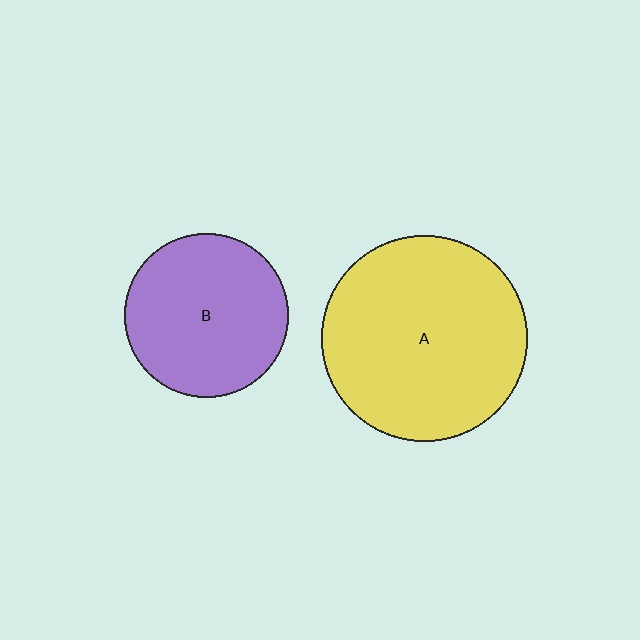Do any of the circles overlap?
No, none of the circles overlap.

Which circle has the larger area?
Circle A (yellow).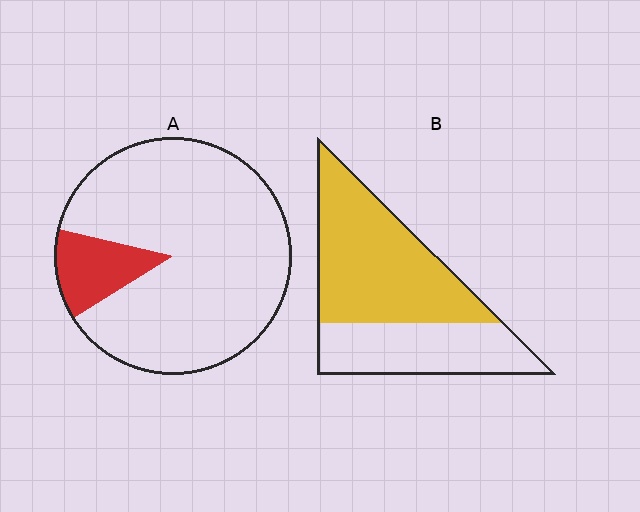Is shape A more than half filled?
No.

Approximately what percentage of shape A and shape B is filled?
A is approximately 15% and B is approximately 60%.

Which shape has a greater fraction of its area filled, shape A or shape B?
Shape B.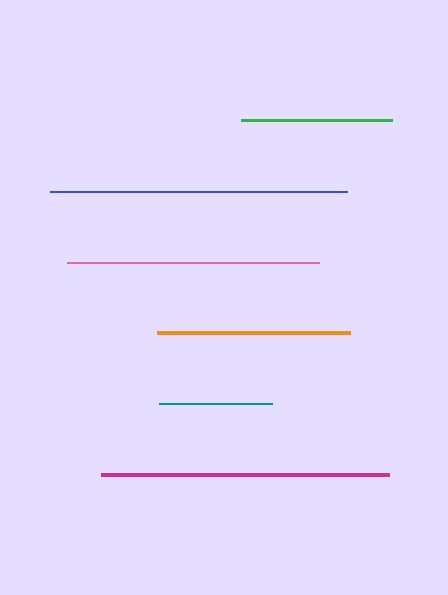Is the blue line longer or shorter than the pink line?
The blue line is longer than the pink line.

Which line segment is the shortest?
The teal line is the shortest at approximately 113 pixels.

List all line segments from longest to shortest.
From longest to shortest: blue, magenta, pink, orange, green, teal.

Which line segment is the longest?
The blue line is the longest at approximately 296 pixels.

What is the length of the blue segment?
The blue segment is approximately 296 pixels long.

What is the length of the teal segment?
The teal segment is approximately 113 pixels long.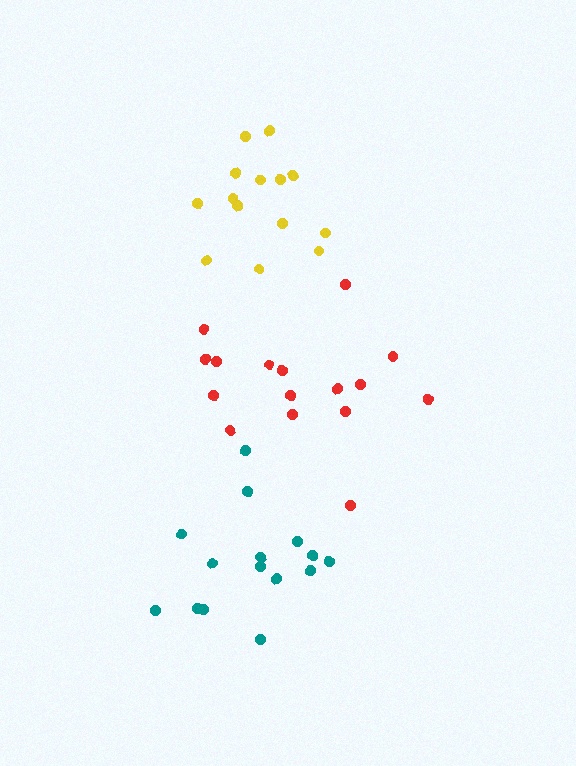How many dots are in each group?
Group 1: 15 dots, Group 2: 14 dots, Group 3: 16 dots (45 total).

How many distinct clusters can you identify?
There are 3 distinct clusters.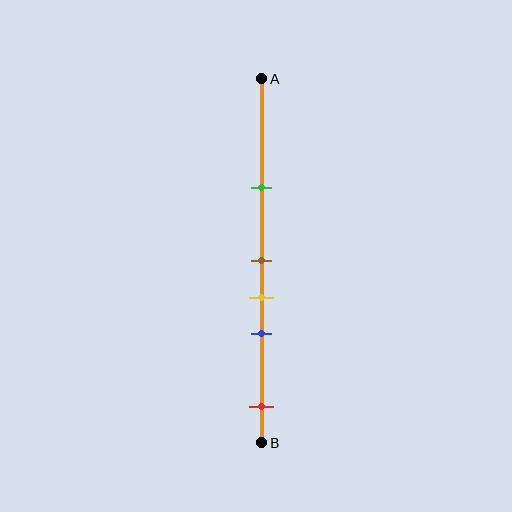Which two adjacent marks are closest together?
The brown and yellow marks are the closest adjacent pair.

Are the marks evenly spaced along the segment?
No, the marks are not evenly spaced.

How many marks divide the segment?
There are 5 marks dividing the segment.